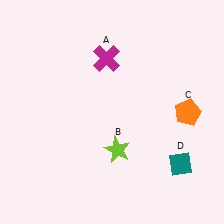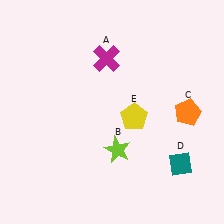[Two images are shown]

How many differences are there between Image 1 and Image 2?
There is 1 difference between the two images.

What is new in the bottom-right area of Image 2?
A yellow pentagon (E) was added in the bottom-right area of Image 2.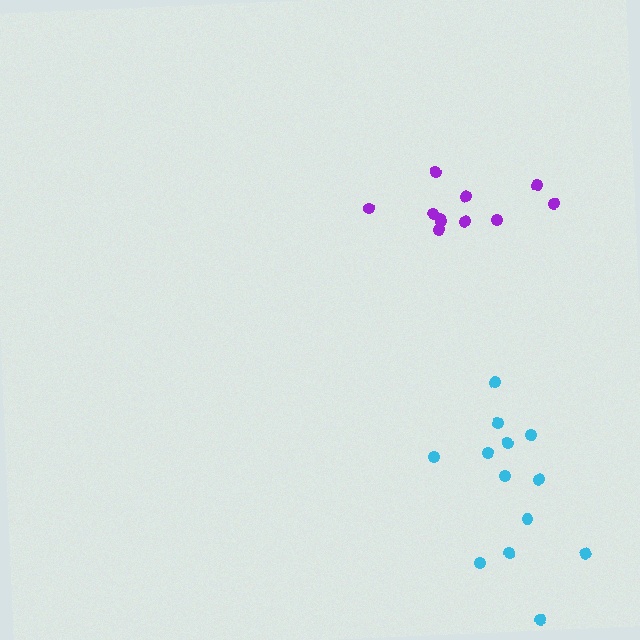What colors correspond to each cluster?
The clusters are colored: purple, cyan.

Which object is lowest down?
The cyan cluster is bottommost.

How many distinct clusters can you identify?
There are 2 distinct clusters.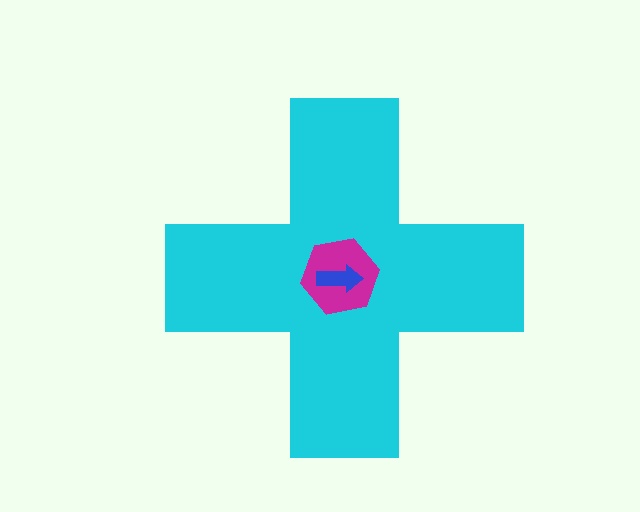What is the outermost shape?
The cyan cross.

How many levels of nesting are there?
3.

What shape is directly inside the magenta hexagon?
The blue arrow.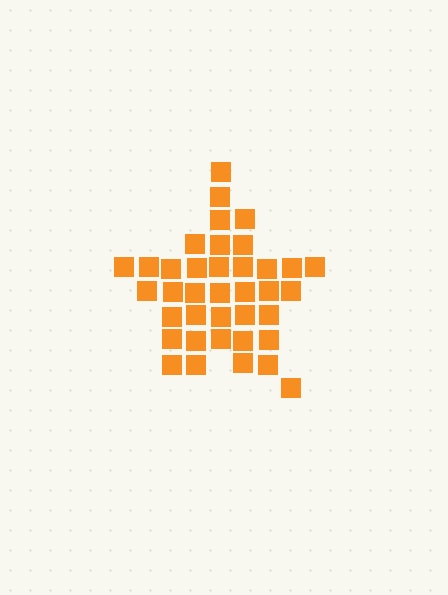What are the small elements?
The small elements are squares.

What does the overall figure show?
The overall figure shows a star.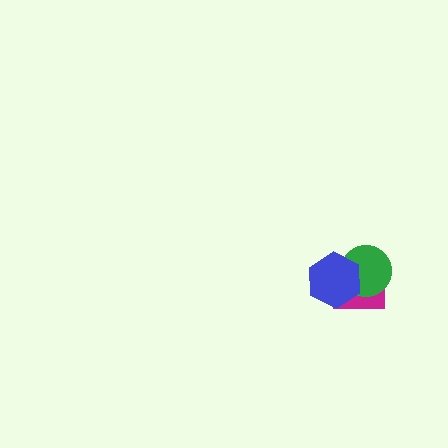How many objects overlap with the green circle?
2 objects overlap with the green circle.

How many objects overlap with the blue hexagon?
2 objects overlap with the blue hexagon.